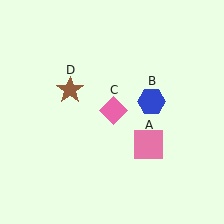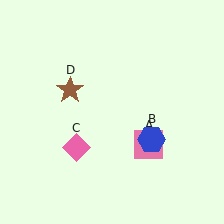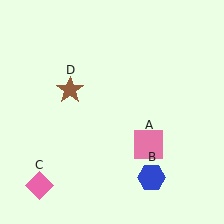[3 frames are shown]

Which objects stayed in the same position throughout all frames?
Pink square (object A) and brown star (object D) remained stationary.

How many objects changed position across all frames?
2 objects changed position: blue hexagon (object B), pink diamond (object C).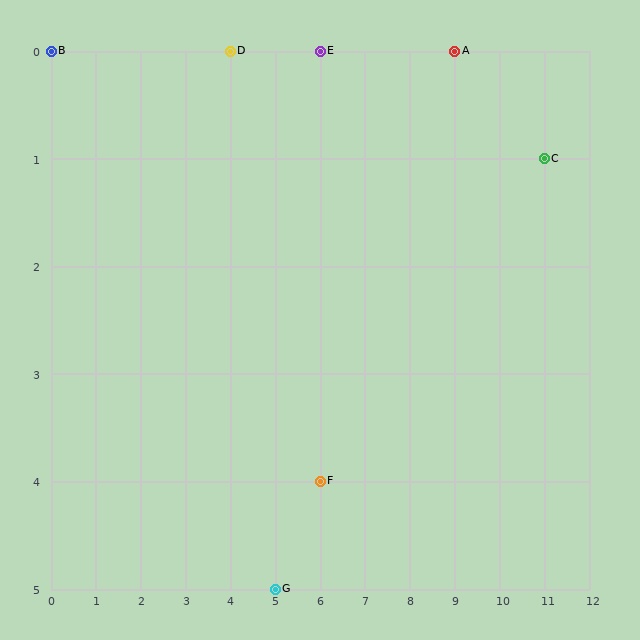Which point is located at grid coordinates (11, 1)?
Point C is at (11, 1).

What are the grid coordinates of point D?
Point D is at grid coordinates (4, 0).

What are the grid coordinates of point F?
Point F is at grid coordinates (6, 4).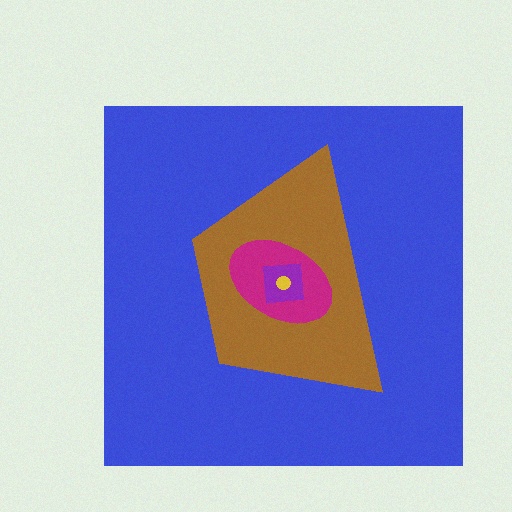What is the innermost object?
The yellow circle.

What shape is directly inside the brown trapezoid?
The magenta ellipse.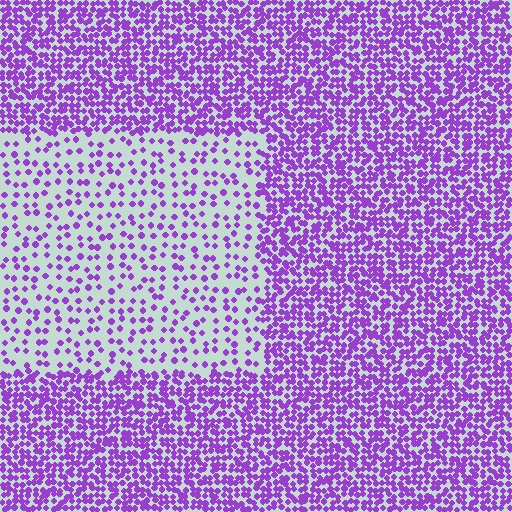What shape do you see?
I see a rectangle.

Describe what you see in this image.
The image contains small purple elements arranged at two different densities. A rectangle-shaped region is visible where the elements are less densely packed than the surrounding area.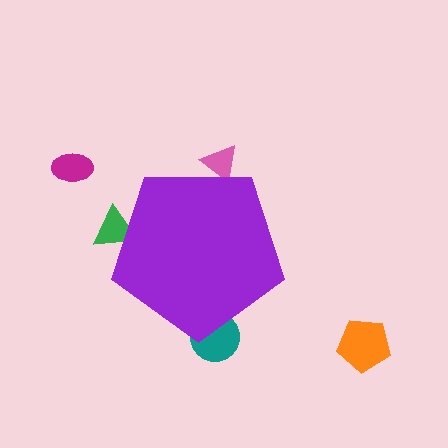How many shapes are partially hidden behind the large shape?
3 shapes are partially hidden.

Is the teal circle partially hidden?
Yes, the teal circle is partially hidden behind the purple pentagon.